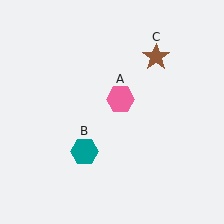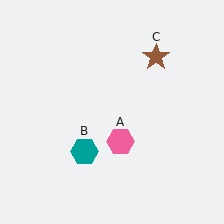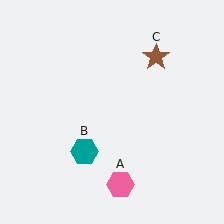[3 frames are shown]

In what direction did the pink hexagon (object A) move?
The pink hexagon (object A) moved down.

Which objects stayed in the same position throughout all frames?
Teal hexagon (object B) and brown star (object C) remained stationary.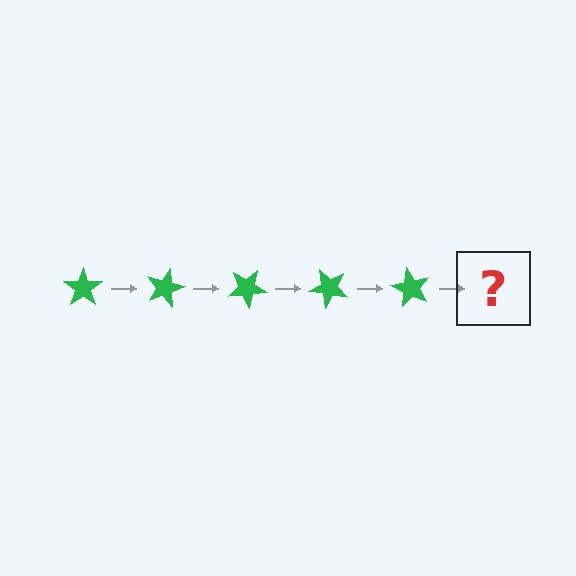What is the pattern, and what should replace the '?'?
The pattern is that the star rotates 15 degrees each step. The '?' should be a green star rotated 75 degrees.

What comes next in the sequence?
The next element should be a green star rotated 75 degrees.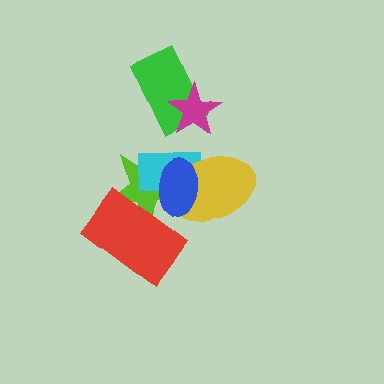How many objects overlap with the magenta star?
1 object overlaps with the magenta star.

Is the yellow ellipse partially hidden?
Yes, it is partially covered by another shape.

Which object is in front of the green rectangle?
The magenta star is in front of the green rectangle.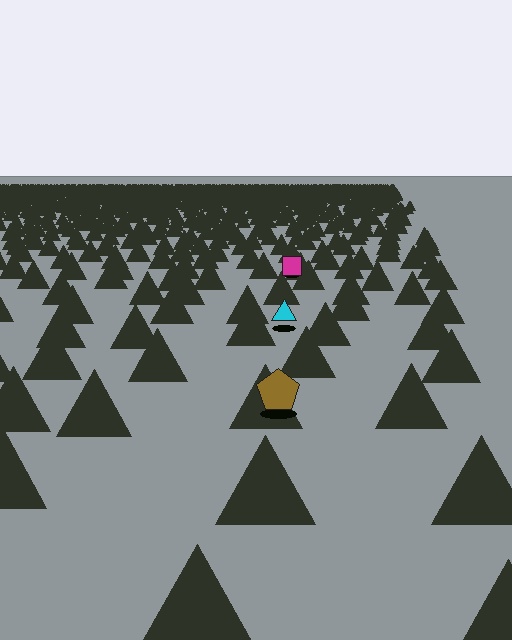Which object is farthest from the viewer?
The magenta square is farthest from the viewer. It appears smaller and the ground texture around it is denser.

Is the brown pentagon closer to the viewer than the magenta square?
Yes. The brown pentagon is closer — you can tell from the texture gradient: the ground texture is coarser near it.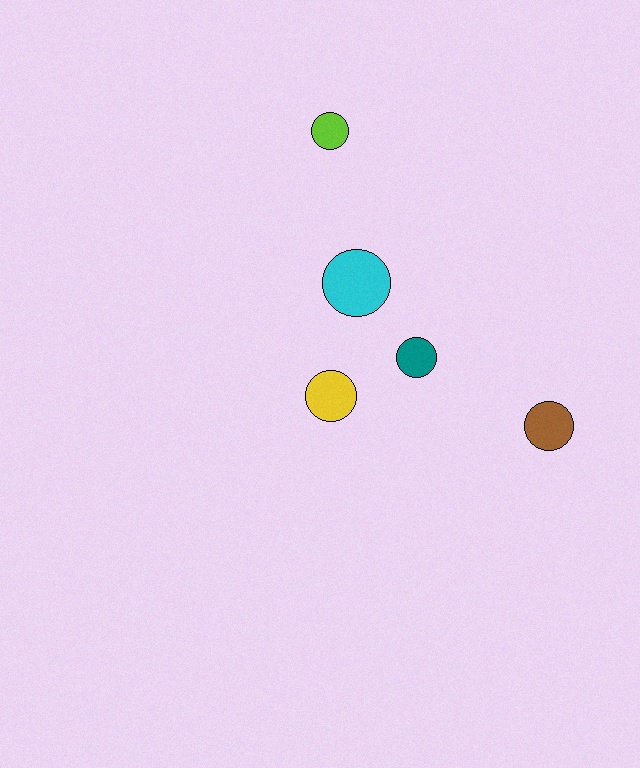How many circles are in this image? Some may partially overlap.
There are 5 circles.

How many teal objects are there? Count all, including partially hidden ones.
There is 1 teal object.